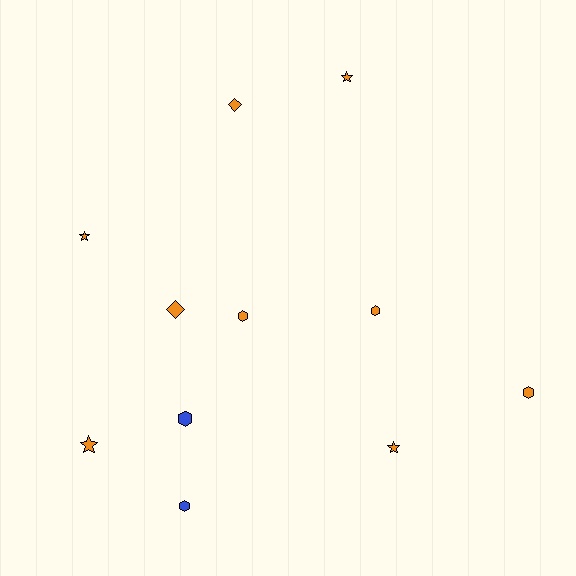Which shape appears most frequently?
Hexagon, with 5 objects.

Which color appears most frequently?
Orange, with 9 objects.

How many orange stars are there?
There are 4 orange stars.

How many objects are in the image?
There are 11 objects.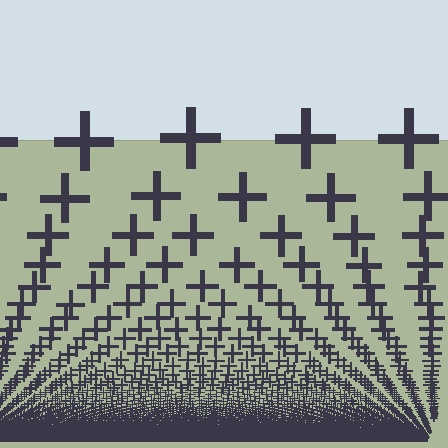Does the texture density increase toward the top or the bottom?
Density increases toward the bottom.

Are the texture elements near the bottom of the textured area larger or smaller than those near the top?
Smaller. The gradient is inverted — elements near the bottom are smaller and denser.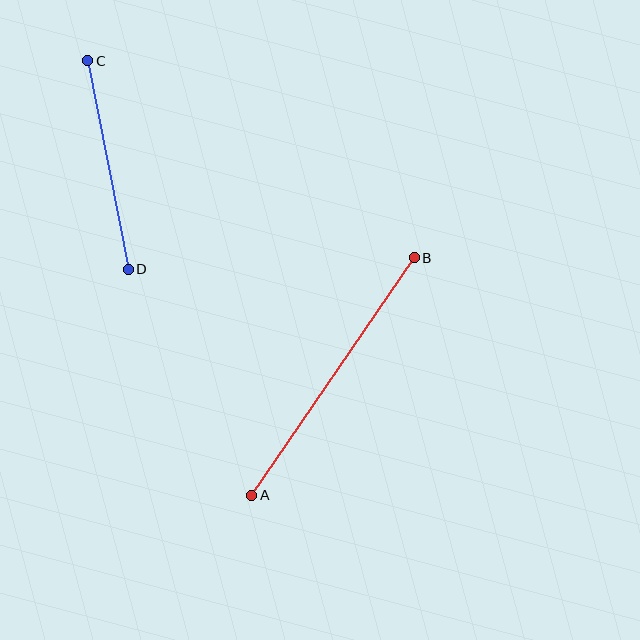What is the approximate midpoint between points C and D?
The midpoint is at approximately (108, 165) pixels.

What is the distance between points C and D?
The distance is approximately 212 pixels.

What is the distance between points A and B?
The distance is approximately 288 pixels.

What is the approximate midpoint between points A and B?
The midpoint is at approximately (333, 376) pixels.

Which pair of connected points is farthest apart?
Points A and B are farthest apart.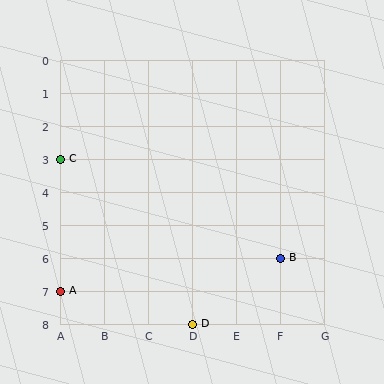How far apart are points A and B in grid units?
Points A and B are 5 columns and 1 row apart (about 5.1 grid units diagonally).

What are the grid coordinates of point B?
Point B is at grid coordinates (F, 6).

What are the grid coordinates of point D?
Point D is at grid coordinates (D, 8).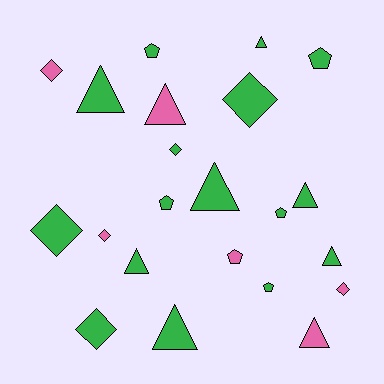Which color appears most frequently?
Green, with 16 objects.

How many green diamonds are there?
There are 4 green diamonds.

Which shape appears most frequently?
Triangle, with 9 objects.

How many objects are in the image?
There are 22 objects.